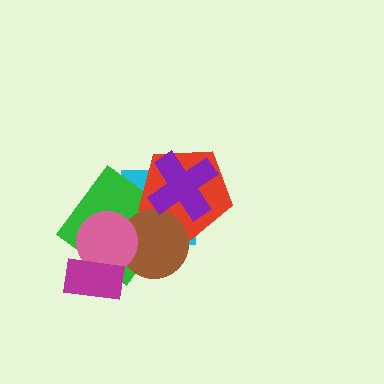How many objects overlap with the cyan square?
4 objects overlap with the cyan square.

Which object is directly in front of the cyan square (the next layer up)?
The green diamond is directly in front of the cyan square.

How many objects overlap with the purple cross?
2 objects overlap with the purple cross.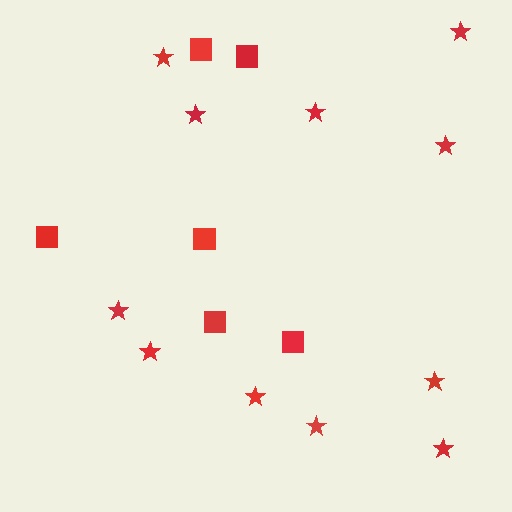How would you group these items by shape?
There are 2 groups: one group of squares (6) and one group of stars (11).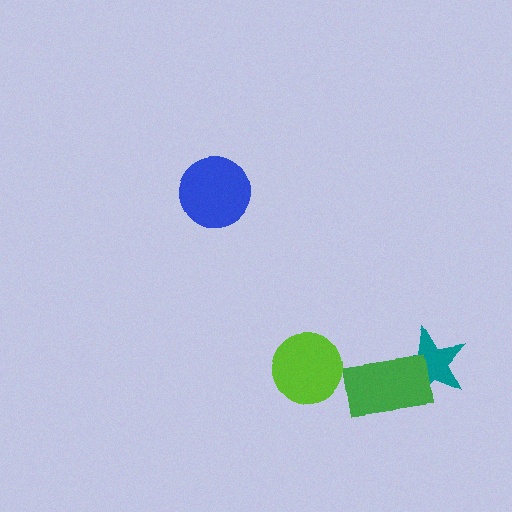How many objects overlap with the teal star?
1 object overlaps with the teal star.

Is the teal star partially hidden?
Yes, it is partially covered by another shape.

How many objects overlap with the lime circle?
0 objects overlap with the lime circle.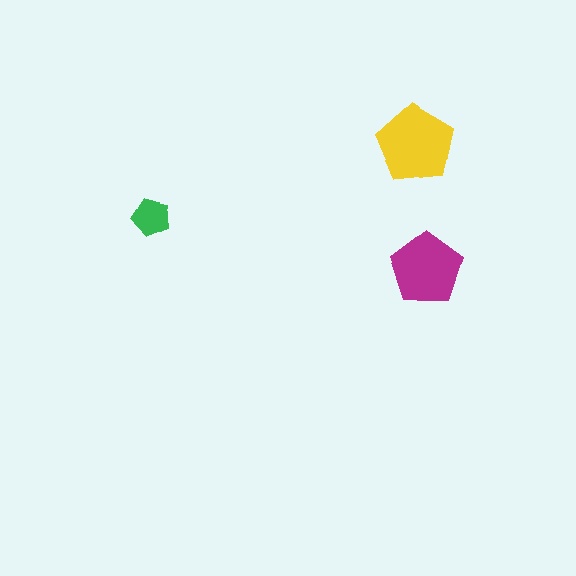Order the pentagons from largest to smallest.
the yellow one, the magenta one, the green one.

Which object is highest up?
The yellow pentagon is topmost.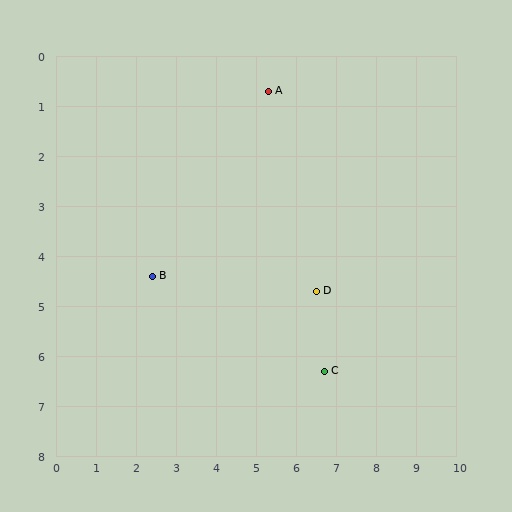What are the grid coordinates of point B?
Point B is at approximately (2.4, 4.4).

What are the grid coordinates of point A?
Point A is at approximately (5.3, 0.7).